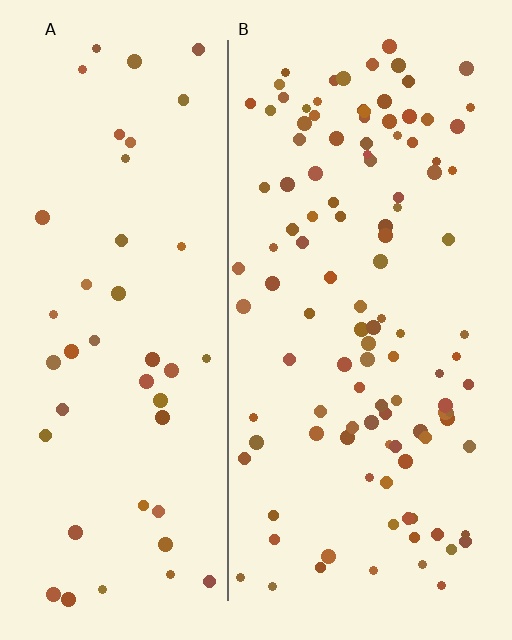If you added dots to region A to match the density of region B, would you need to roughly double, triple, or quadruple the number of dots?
Approximately double.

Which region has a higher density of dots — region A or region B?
B (the right).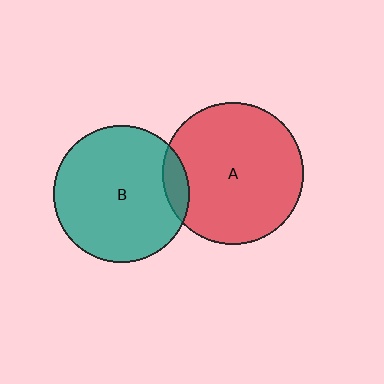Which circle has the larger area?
Circle A (red).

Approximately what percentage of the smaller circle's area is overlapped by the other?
Approximately 10%.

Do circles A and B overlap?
Yes.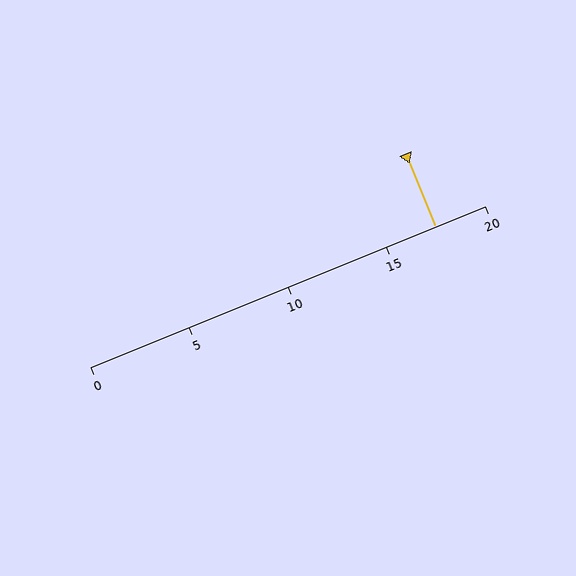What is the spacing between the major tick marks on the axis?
The major ticks are spaced 5 apart.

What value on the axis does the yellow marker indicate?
The marker indicates approximately 17.5.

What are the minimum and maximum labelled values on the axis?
The axis runs from 0 to 20.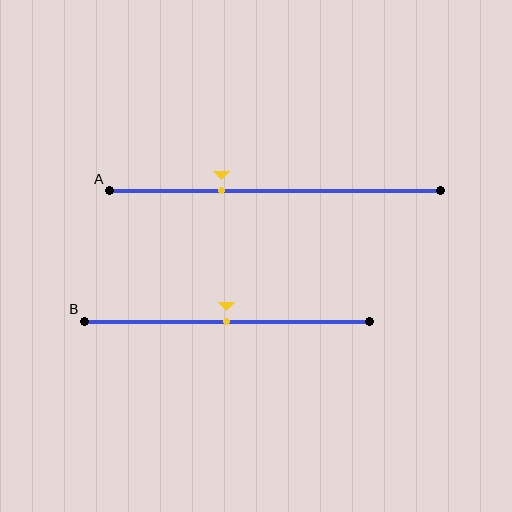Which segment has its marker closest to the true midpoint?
Segment B has its marker closest to the true midpoint.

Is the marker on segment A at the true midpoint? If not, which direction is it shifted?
No, the marker on segment A is shifted to the left by about 16% of the segment length.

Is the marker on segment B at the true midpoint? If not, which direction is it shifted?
Yes, the marker on segment B is at the true midpoint.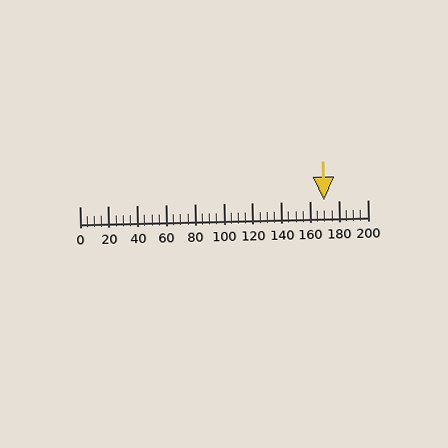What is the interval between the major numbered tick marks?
The major tick marks are spaced 20 units apart.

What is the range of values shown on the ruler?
The ruler shows values from 0 to 200.